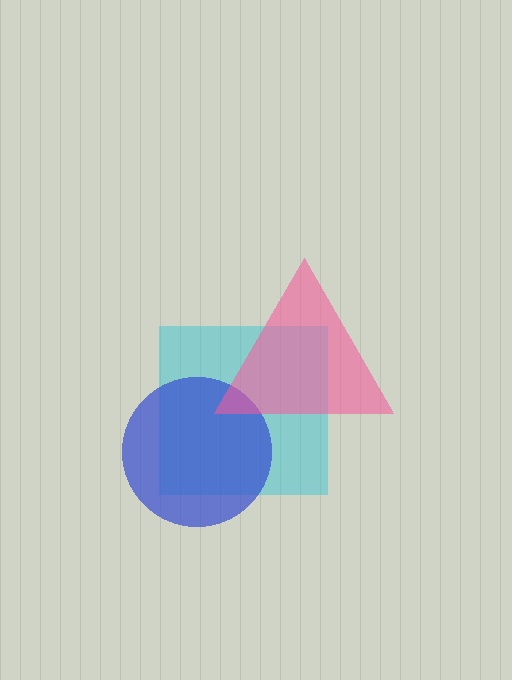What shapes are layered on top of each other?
The layered shapes are: a cyan square, a blue circle, a pink triangle.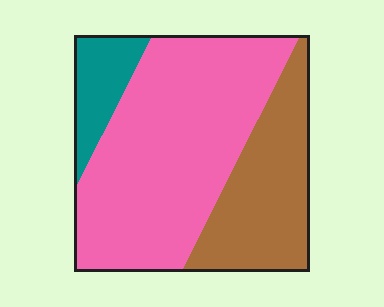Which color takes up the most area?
Pink, at roughly 60%.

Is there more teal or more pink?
Pink.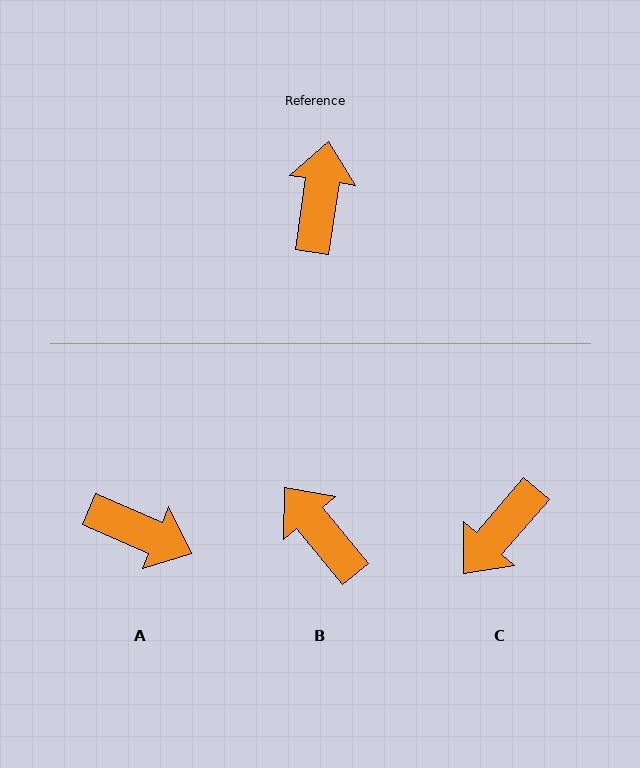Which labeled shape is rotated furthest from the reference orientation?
C, about 148 degrees away.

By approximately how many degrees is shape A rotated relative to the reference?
Approximately 105 degrees clockwise.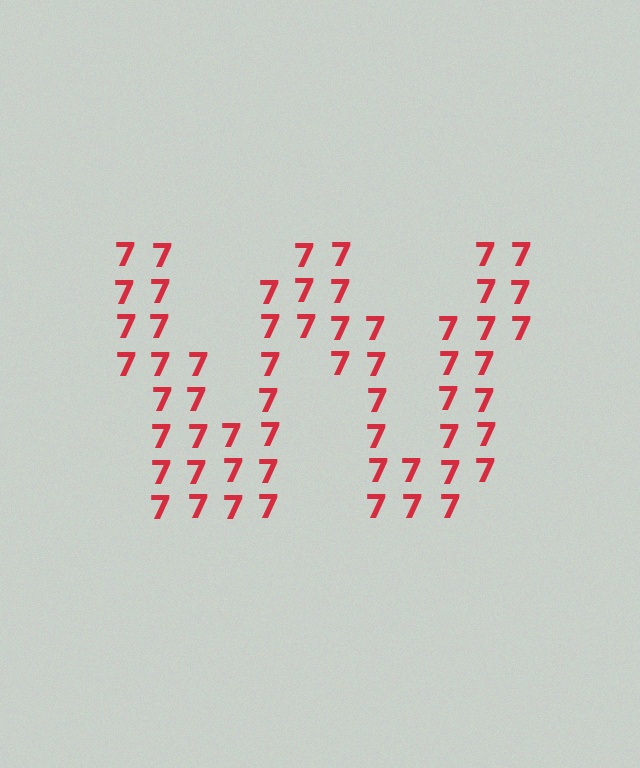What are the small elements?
The small elements are digit 7's.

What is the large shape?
The large shape is the letter W.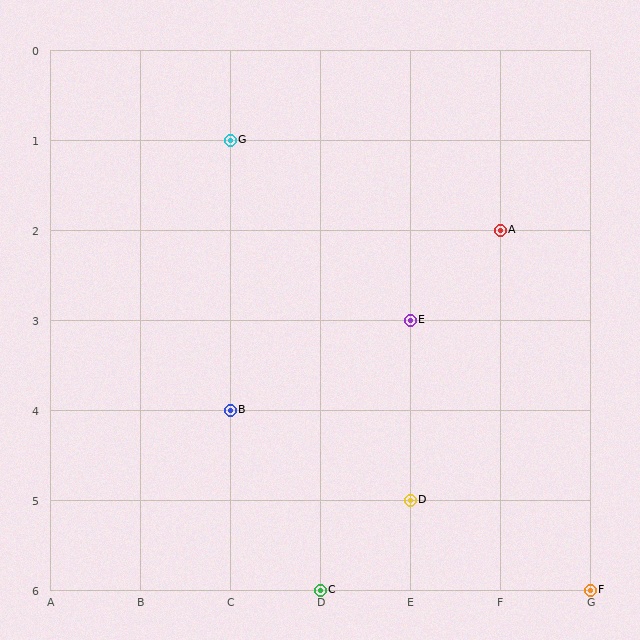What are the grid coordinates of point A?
Point A is at grid coordinates (F, 2).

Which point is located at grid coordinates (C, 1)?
Point G is at (C, 1).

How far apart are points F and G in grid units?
Points F and G are 4 columns and 5 rows apart (about 6.4 grid units diagonally).